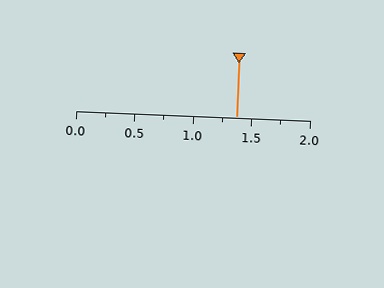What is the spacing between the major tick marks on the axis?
The major ticks are spaced 0.5 apart.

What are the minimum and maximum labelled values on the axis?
The axis runs from 0.0 to 2.0.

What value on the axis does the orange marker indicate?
The marker indicates approximately 1.38.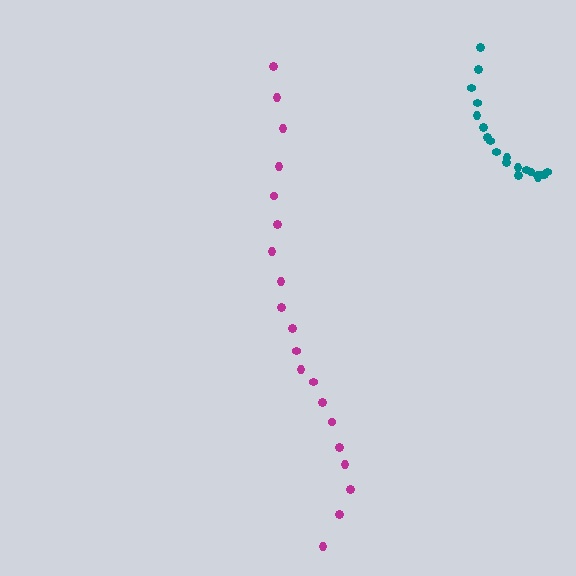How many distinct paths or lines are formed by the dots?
There are 2 distinct paths.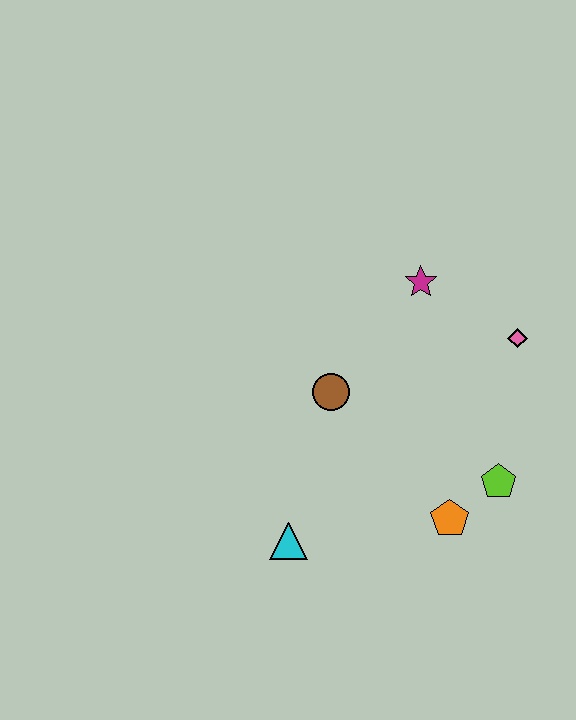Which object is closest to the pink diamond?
The magenta star is closest to the pink diamond.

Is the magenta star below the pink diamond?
No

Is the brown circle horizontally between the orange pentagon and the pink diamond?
No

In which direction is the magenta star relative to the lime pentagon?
The magenta star is above the lime pentagon.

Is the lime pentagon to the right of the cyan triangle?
Yes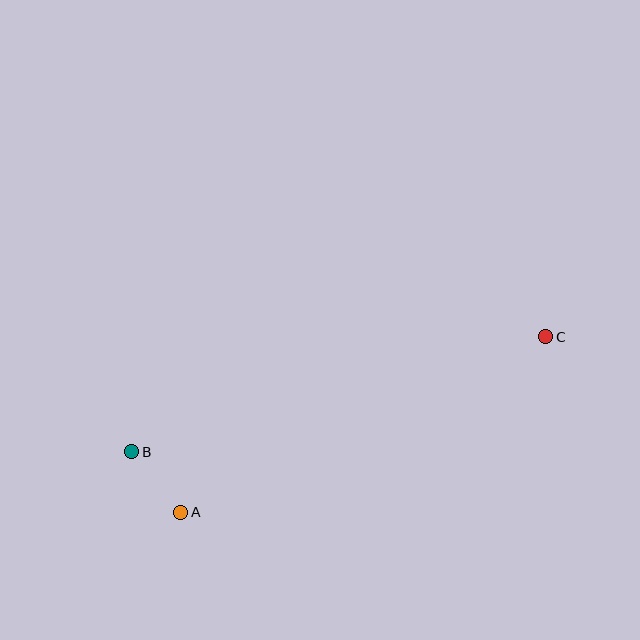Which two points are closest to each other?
Points A and B are closest to each other.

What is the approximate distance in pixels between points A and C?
The distance between A and C is approximately 405 pixels.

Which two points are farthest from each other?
Points B and C are farthest from each other.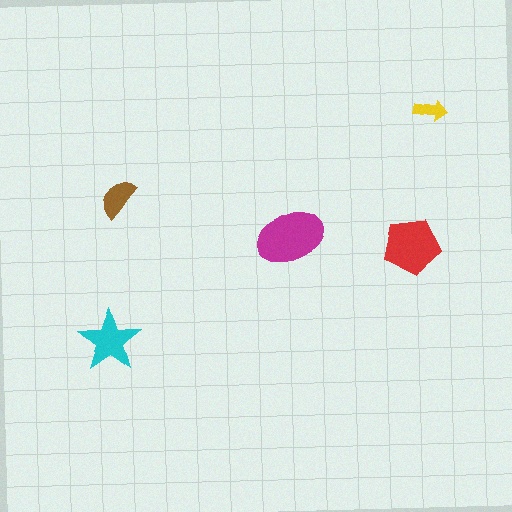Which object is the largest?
The magenta ellipse.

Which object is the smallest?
The yellow arrow.